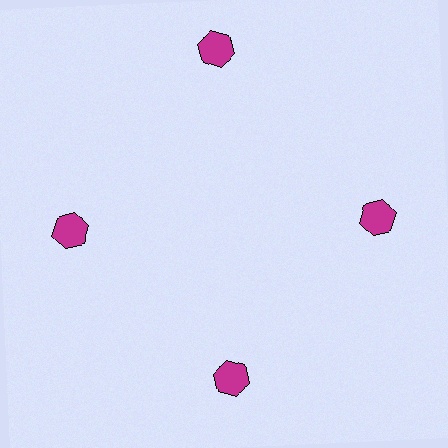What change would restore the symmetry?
The symmetry would be restored by moving it inward, back onto the ring so that all 4 hexagons sit at equal angles and equal distance from the center.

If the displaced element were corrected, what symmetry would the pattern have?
It would have 4-fold rotational symmetry — the pattern would map onto itself every 90 degrees.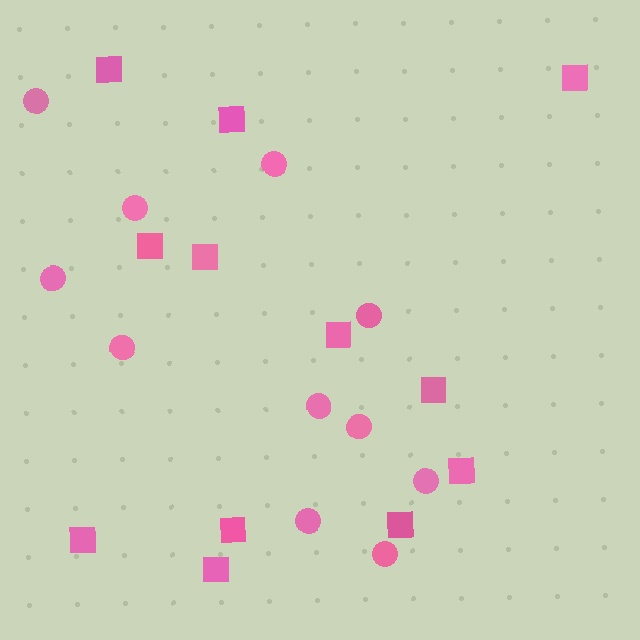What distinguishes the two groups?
There are 2 groups: one group of squares (12) and one group of circles (11).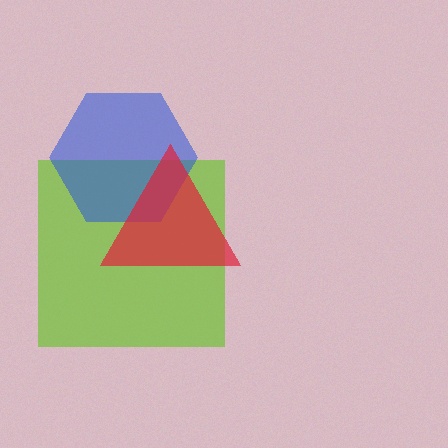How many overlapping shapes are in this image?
There are 3 overlapping shapes in the image.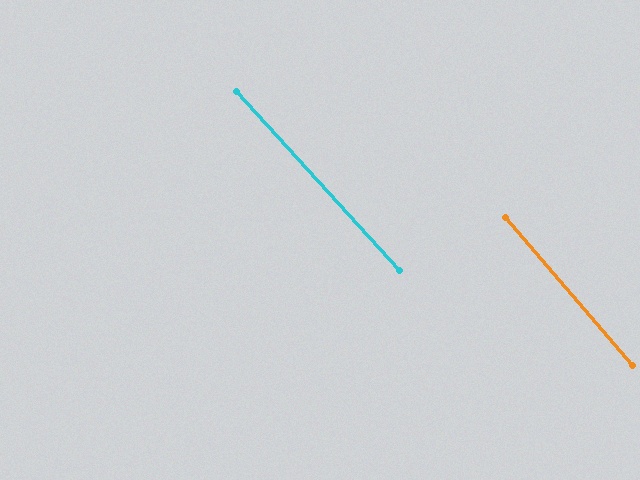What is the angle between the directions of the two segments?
Approximately 2 degrees.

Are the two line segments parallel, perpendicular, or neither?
Parallel — their directions differ by only 1.6°.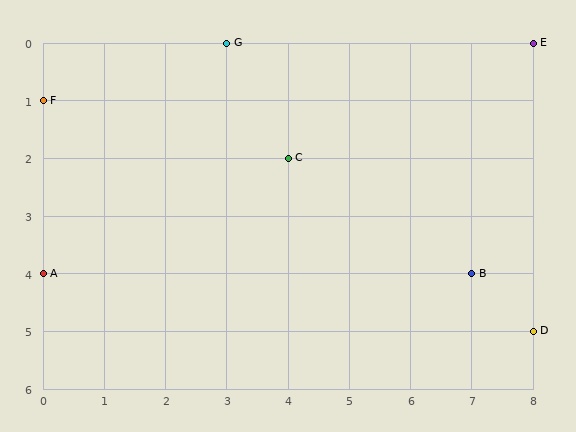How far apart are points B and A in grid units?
Points B and A are 7 columns apart.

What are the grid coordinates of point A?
Point A is at grid coordinates (0, 4).